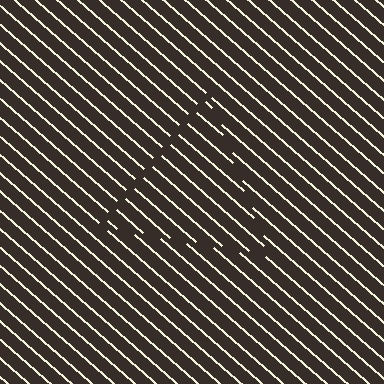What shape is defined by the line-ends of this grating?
An illusory triangle. The interior of the shape contains the same grating, shifted by half a period — the contour is defined by the phase discontinuity where line-ends from the inner and outer gratings abut.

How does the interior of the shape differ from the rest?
The interior of the shape contains the same grating, shifted by half a period — the contour is defined by the phase discontinuity where line-ends from the inner and outer gratings abut.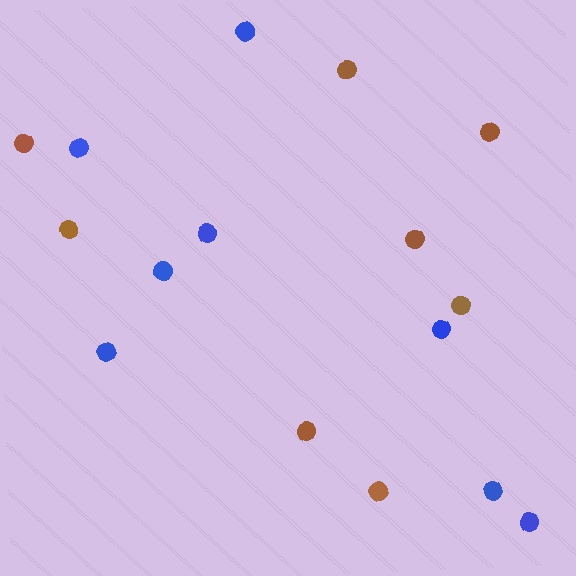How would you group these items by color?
There are 2 groups: one group of brown circles (8) and one group of blue circles (8).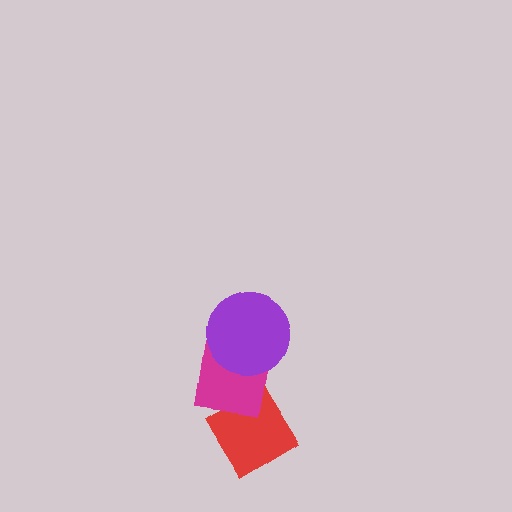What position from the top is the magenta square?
The magenta square is 2nd from the top.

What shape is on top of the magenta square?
The purple circle is on top of the magenta square.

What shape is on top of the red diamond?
The magenta square is on top of the red diamond.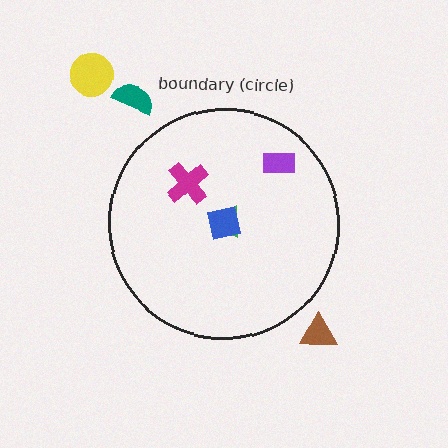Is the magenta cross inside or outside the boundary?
Inside.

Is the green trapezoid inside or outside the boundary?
Inside.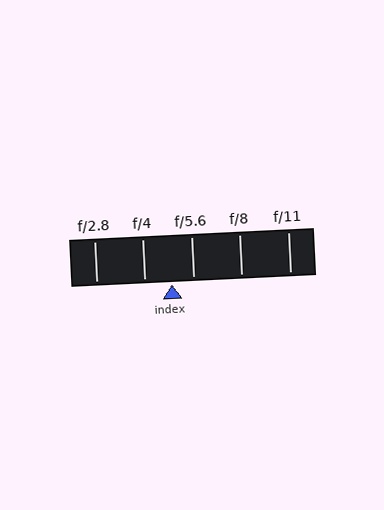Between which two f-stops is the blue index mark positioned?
The index mark is between f/4 and f/5.6.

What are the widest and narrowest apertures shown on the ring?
The widest aperture shown is f/2.8 and the narrowest is f/11.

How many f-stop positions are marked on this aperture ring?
There are 5 f-stop positions marked.